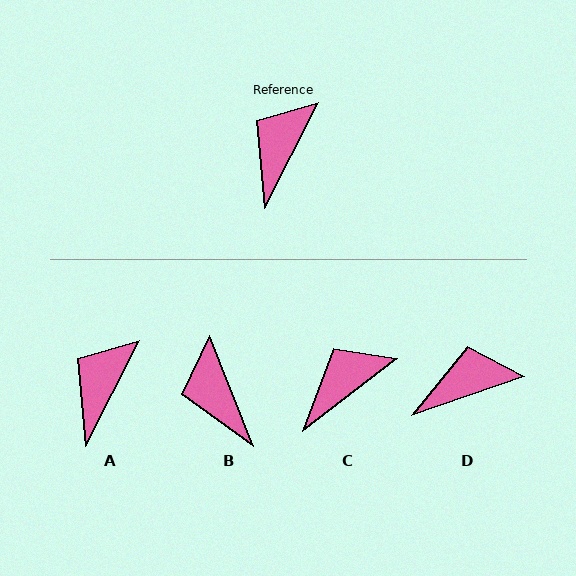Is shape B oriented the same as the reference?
No, it is off by about 49 degrees.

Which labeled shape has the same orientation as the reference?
A.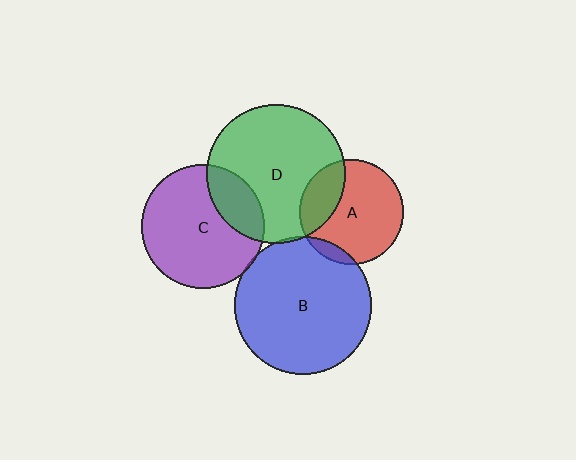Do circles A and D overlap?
Yes.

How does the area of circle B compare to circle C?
Approximately 1.2 times.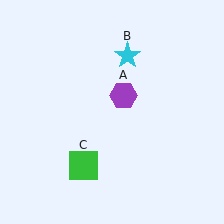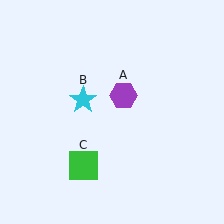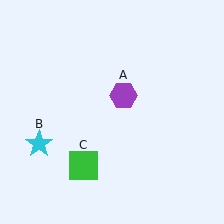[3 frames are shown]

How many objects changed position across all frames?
1 object changed position: cyan star (object B).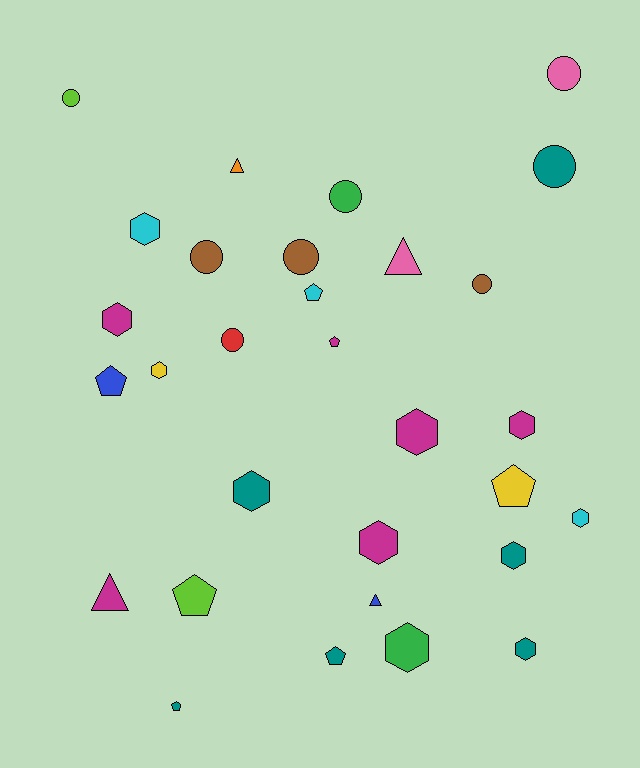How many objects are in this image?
There are 30 objects.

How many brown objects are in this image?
There are 3 brown objects.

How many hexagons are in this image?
There are 11 hexagons.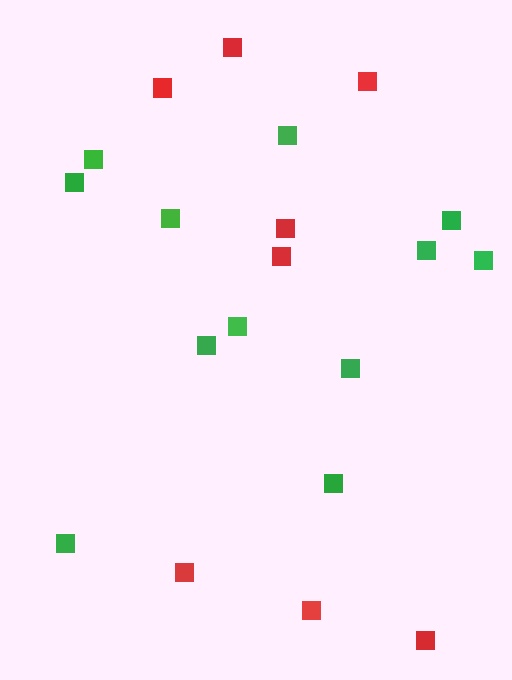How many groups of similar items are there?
There are 2 groups: one group of green squares (12) and one group of red squares (8).